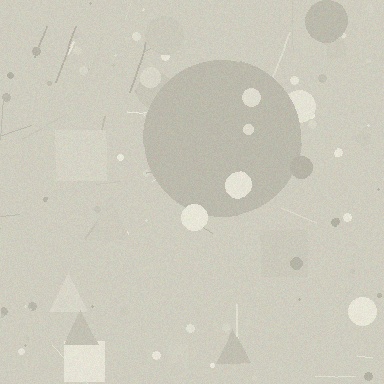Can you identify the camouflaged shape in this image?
The camouflaged shape is a circle.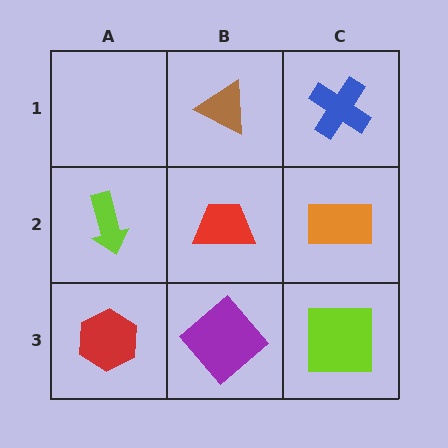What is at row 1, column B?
A brown triangle.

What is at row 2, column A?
A lime arrow.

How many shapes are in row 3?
3 shapes.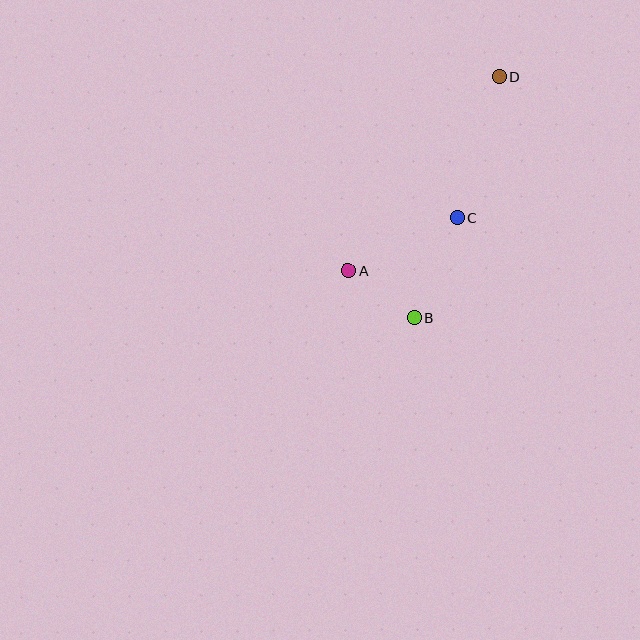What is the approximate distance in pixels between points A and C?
The distance between A and C is approximately 121 pixels.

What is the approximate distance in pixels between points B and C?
The distance between B and C is approximately 109 pixels.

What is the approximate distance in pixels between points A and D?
The distance between A and D is approximately 245 pixels.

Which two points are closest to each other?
Points A and B are closest to each other.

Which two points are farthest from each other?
Points B and D are farthest from each other.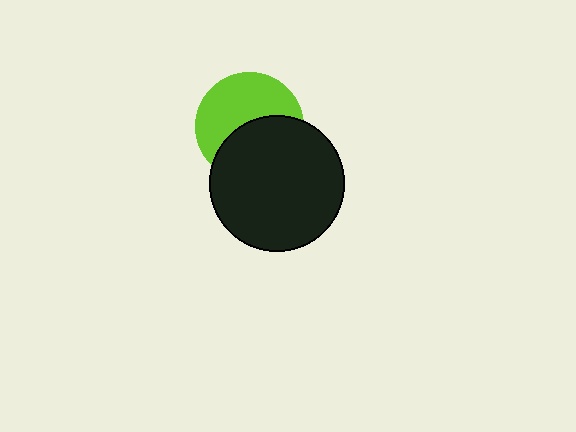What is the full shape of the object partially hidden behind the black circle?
The partially hidden object is a lime circle.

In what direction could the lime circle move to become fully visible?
The lime circle could move up. That would shift it out from behind the black circle entirely.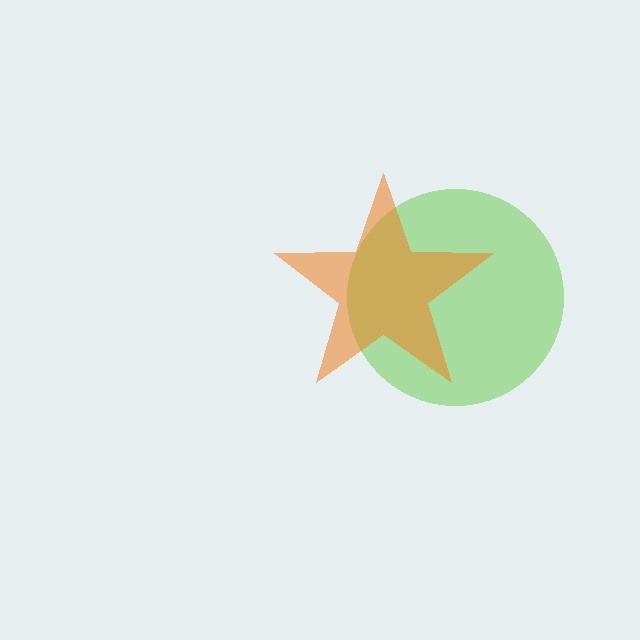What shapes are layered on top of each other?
The layered shapes are: a lime circle, an orange star.